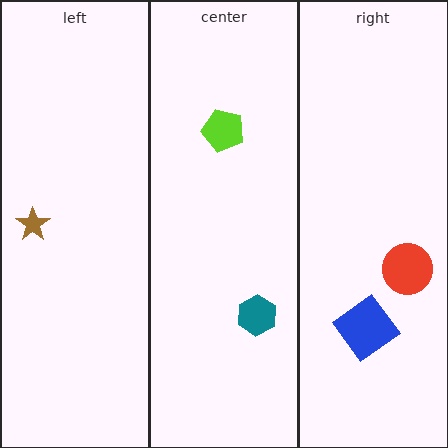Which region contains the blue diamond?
The right region.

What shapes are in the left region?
The brown star.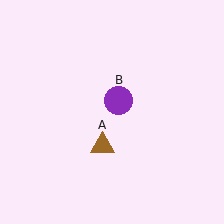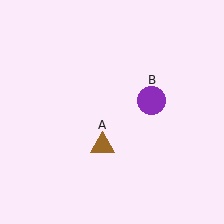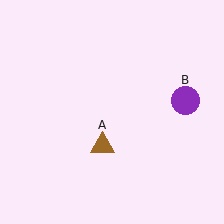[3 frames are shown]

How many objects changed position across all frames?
1 object changed position: purple circle (object B).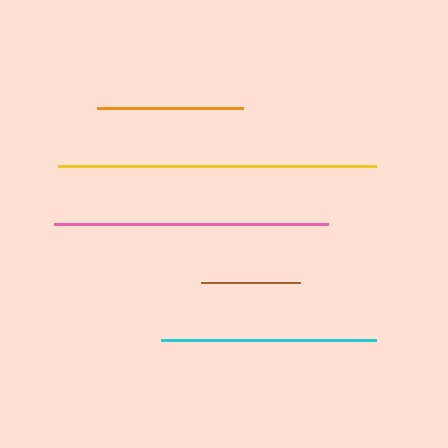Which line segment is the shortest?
The brown line is the shortest at approximately 99 pixels.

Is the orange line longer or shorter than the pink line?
The pink line is longer than the orange line.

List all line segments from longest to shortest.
From longest to shortest: yellow, pink, cyan, orange, brown.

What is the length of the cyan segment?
The cyan segment is approximately 215 pixels long.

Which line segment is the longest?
The yellow line is the longest at approximately 318 pixels.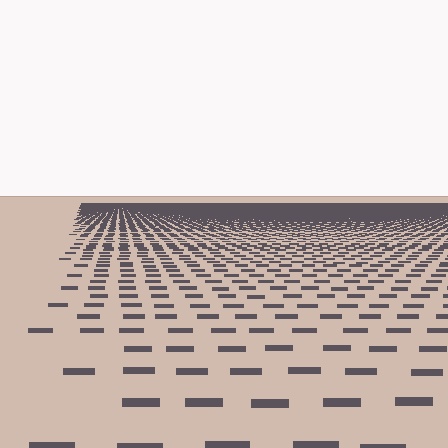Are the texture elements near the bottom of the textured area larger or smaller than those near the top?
Larger. Near the bottom, elements are closer to the viewer and appear at a bigger on-screen size.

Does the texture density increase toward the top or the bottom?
Density increases toward the top.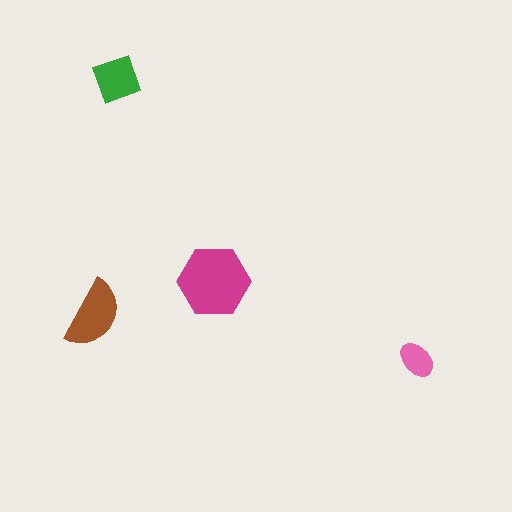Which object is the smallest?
The pink ellipse.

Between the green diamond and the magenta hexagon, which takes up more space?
The magenta hexagon.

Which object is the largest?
The magenta hexagon.